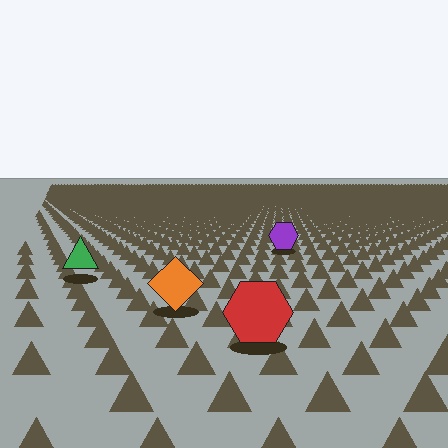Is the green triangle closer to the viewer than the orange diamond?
No. The orange diamond is closer — you can tell from the texture gradient: the ground texture is coarser near it.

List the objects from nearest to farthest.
From nearest to farthest: the red hexagon, the orange diamond, the green triangle, the purple hexagon.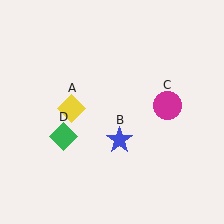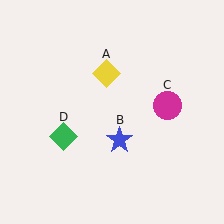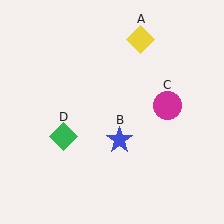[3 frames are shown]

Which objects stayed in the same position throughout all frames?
Blue star (object B) and magenta circle (object C) and green diamond (object D) remained stationary.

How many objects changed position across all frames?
1 object changed position: yellow diamond (object A).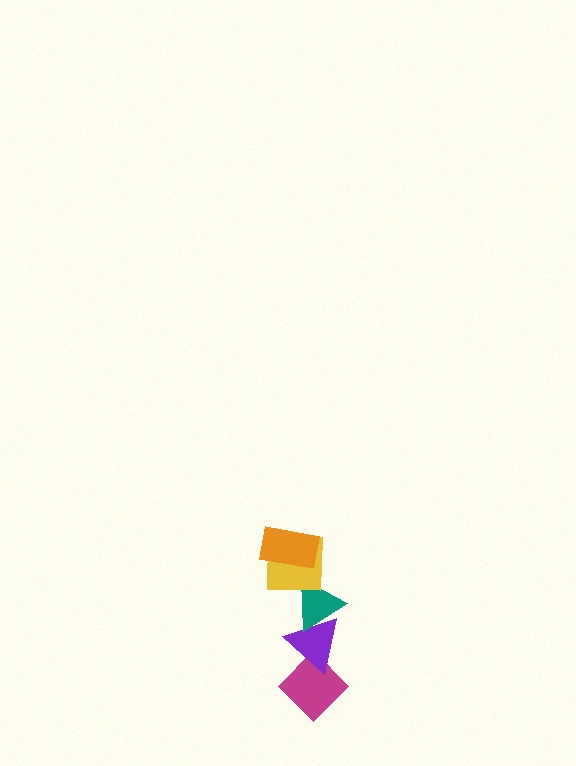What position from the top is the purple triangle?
The purple triangle is 4th from the top.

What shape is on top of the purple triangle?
The teal triangle is on top of the purple triangle.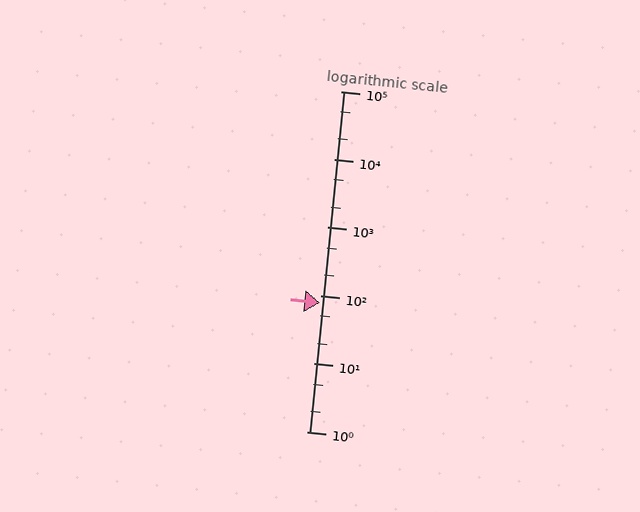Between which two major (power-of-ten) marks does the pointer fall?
The pointer is between 10 and 100.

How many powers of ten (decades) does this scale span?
The scale spans 5 decades, from 1 to 100000.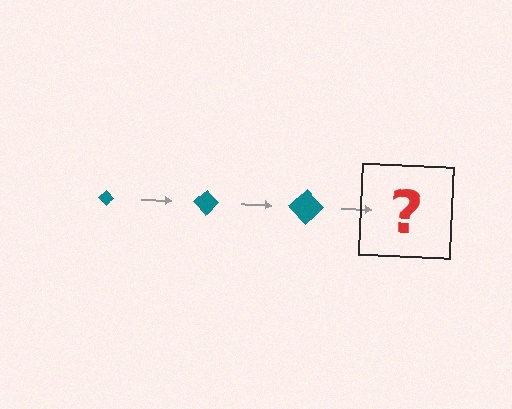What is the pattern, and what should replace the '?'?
The pattern is that the diamond gets progressively larger each step. The '?' should be a teal diamond, larger than the previous one.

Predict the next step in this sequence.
The next step is a teal diamond, larger than the previous one.